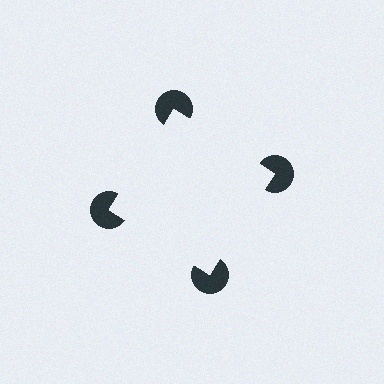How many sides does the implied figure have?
4 sides.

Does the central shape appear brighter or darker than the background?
It typically appears slightly brighter than the background, even though no actual brightness change is drawn.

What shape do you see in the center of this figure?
An illusory square — its edges are inferred from the aligned wedge cuts in the pac-man discs, not physically drawn.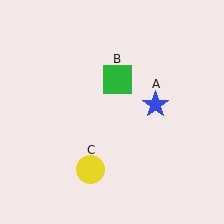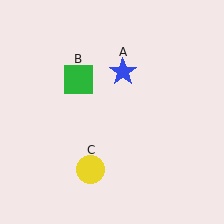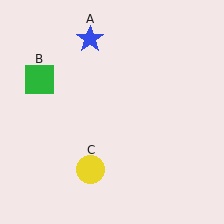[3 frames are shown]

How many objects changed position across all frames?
2 objects changed position: blue star (object A), green square (object B).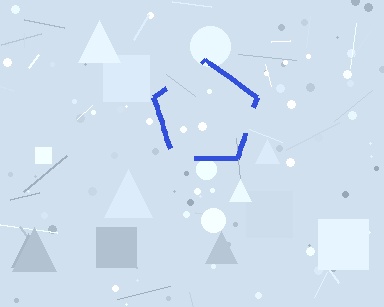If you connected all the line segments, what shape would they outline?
They would outline a pentagon.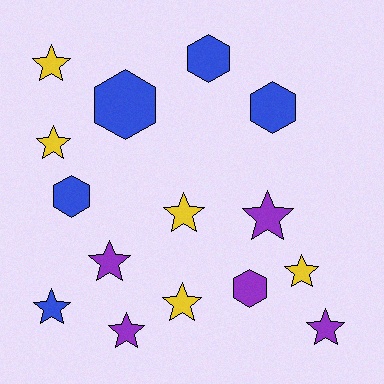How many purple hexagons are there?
There is 1 purple hexagon.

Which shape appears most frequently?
Star, with 10 objects.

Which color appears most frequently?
Purple, with 5 objects.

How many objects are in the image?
There are 15 objects.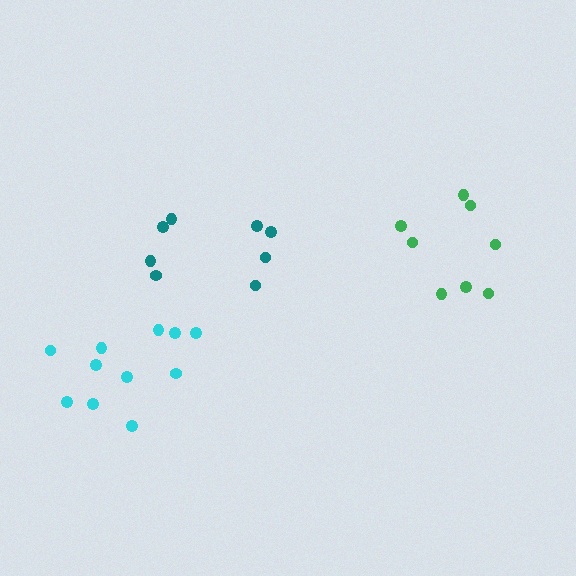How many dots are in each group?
Group 1: 11 dots, Group 2: 8 dots, Group 3: 8 dots (27 total).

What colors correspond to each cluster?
The clusters are colored: cyan, green, teal.